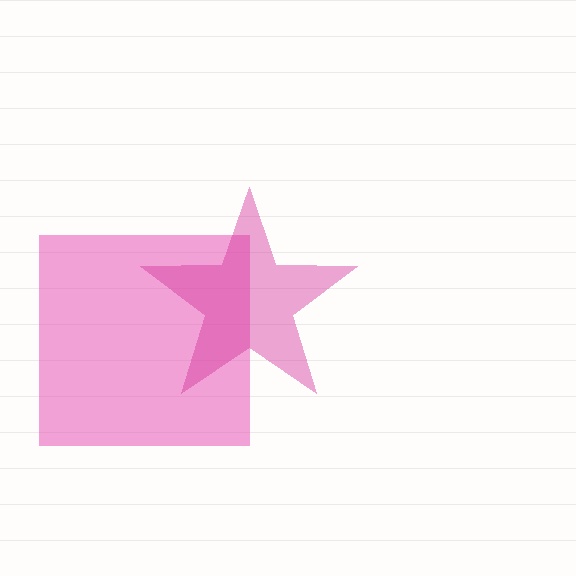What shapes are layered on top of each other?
The layered shapes are: a pink square, a magenta star.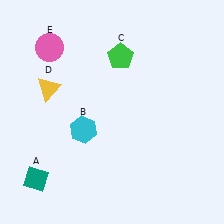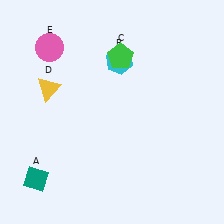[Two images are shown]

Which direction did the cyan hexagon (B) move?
The cyan hexagon (B) moved up.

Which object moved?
The cyan hexagon (B) moved up.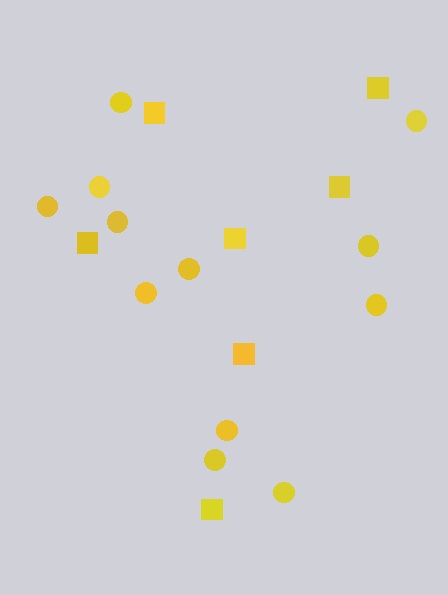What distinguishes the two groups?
There are 2 groups: one group of squares (7) and one group of circles (12).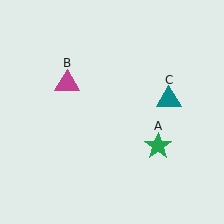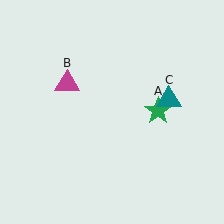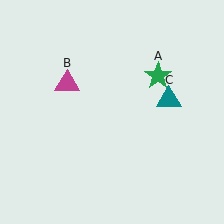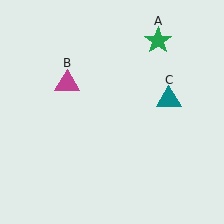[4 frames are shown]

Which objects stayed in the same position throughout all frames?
Magenta triangle (object B) and teal triangle (object C) remained stationary.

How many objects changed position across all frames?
1 object changed position: green star (object A).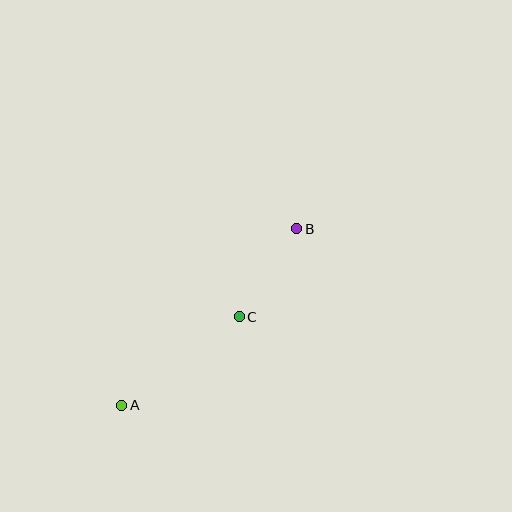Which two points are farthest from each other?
Points A and B are farthest from each other.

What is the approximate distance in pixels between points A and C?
The distance between A and C is approximately 147 pixels.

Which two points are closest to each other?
Points B and C are closest to each other.